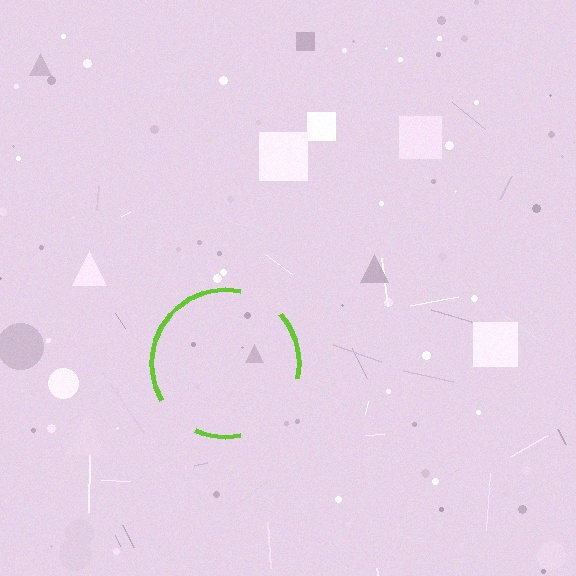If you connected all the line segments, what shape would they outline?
They would outline a circle.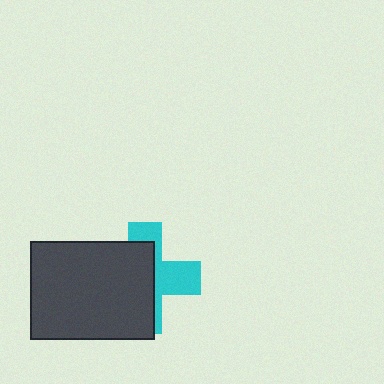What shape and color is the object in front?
The object in front is a dark gray rectangle.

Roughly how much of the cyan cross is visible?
A small part of it is visible (roughly 40%).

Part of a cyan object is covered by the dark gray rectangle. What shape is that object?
It is a cross.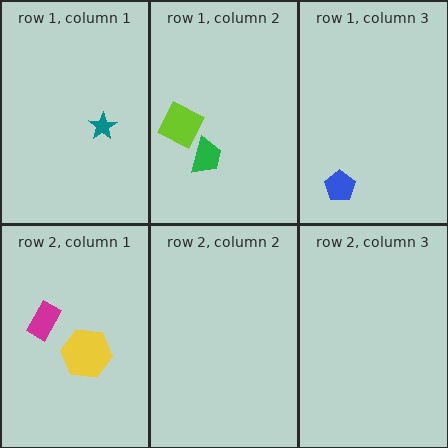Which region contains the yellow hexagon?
The row 2, column 1 region.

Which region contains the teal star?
The row 1, column 1 region.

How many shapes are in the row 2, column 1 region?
2.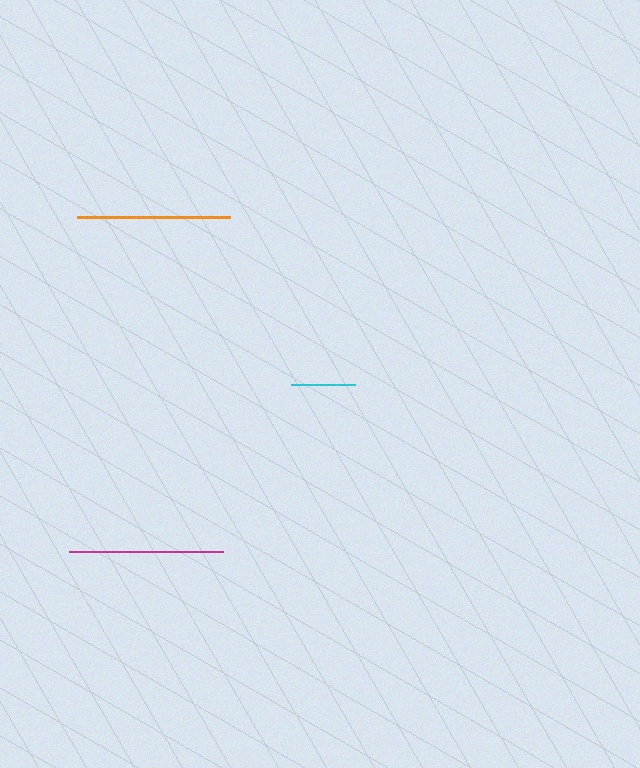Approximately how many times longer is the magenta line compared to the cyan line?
The magenta line is approximately 2.4 times the length of the cyan line.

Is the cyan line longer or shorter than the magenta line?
The magenta line is longer than the cyan line.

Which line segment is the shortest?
The cyan line is the shortest at approximately 64 pixels.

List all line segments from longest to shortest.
From longest to shortest: magenta, orange, cyan.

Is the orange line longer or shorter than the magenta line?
The magenta line is longer than the orange line.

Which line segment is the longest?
The magenta line is the longest at approximately 155 pixels.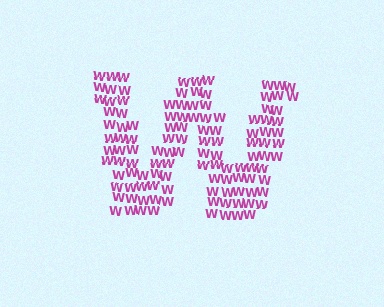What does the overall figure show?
The overall figure shows the letter W.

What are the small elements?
The small elements are letter W's.